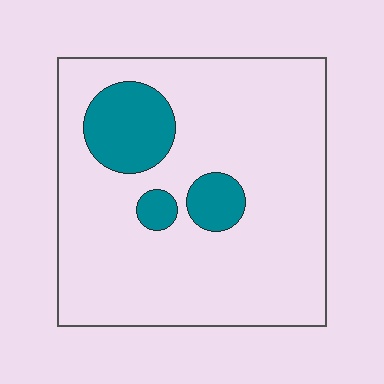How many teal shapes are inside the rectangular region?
3.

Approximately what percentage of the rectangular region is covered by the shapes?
Approximately 15%.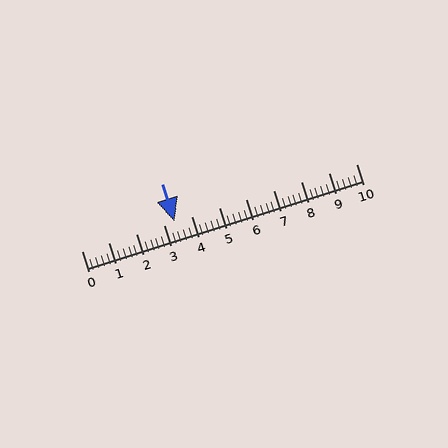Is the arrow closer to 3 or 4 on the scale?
The arrow is closer to 3.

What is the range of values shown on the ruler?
The ruler shows values from 0 to 10.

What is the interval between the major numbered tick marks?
The major tick marks are spaced 1 units apart.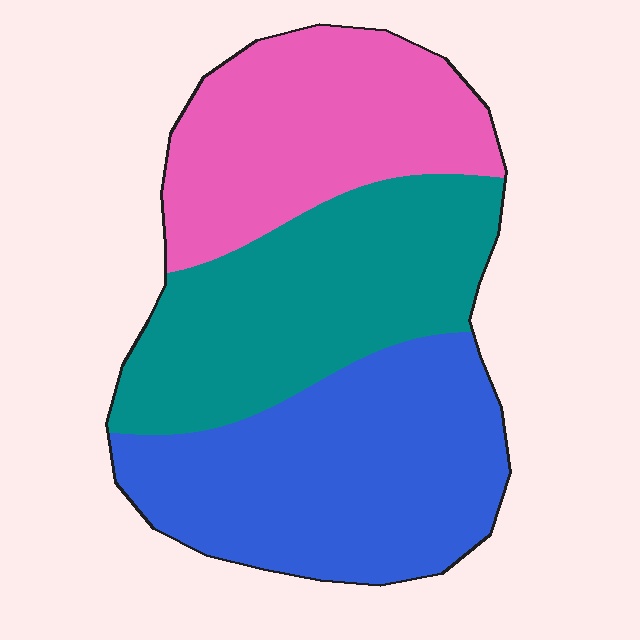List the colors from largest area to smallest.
From largest to smallest: blue, teal, pink.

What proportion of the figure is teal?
Teal takes up between a third and a half of the figure.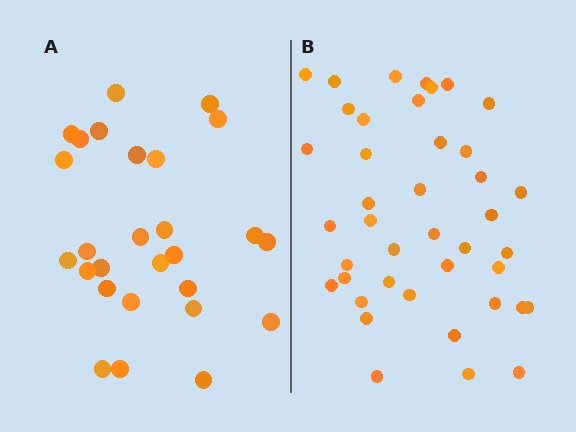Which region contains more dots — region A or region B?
Region B (the right region) has more dots.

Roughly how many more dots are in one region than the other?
Region B has approximately 15 more dots than region A.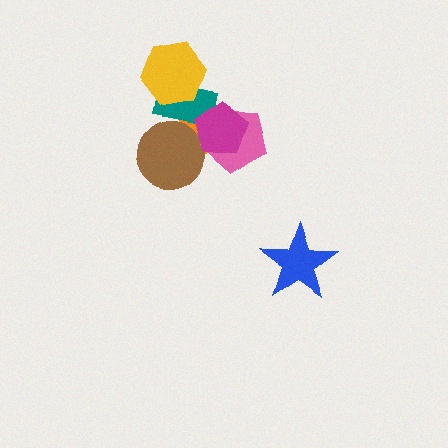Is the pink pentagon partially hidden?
Yes, it is partially covered by another shape.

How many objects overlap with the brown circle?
2 objects overlap with the brown circle.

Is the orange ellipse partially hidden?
Yes, it is partially covered by another shape.